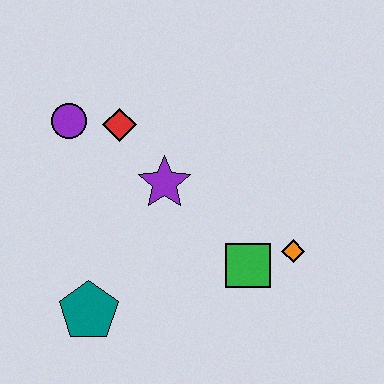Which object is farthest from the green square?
The purple circle is farthest from the green square.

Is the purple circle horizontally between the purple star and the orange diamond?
No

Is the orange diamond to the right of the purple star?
Yes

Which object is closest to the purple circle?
The red diamond is closest to the purple circle.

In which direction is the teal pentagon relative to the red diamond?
The teal pentagon is below the red diamond.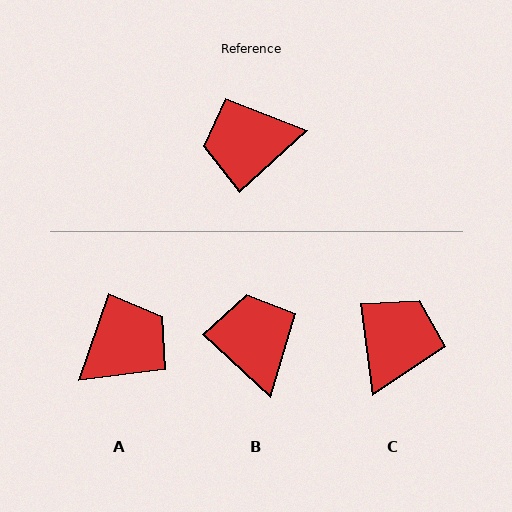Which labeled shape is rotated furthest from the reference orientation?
A, about 151 degrees away.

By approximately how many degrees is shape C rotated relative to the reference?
Approximately 125 degrees clockwise.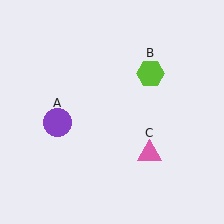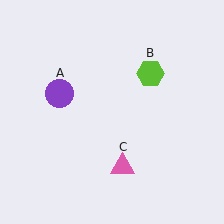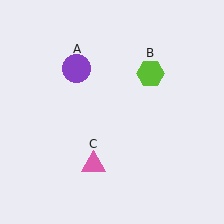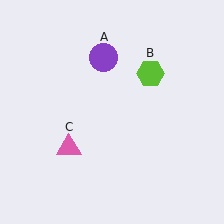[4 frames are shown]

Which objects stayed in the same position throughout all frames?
Lime hexagon (object B) remained stationary.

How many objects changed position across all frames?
2 objects changed position: purple circle (object A), pink triangle (object C).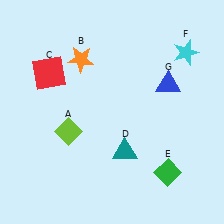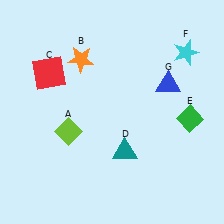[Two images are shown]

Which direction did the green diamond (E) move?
The green diamond (E) moved up.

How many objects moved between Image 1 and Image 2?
1 object moved between the two images.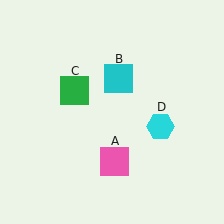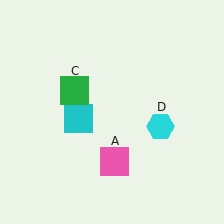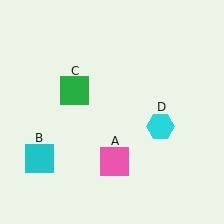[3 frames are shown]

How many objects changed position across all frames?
1 object changed position: cyan square (object B).